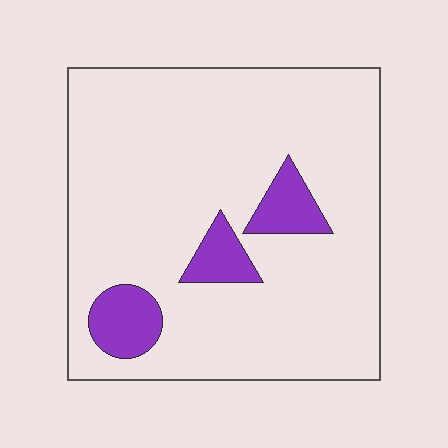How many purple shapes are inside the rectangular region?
3.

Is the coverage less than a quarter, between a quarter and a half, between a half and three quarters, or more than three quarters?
Less than a quarter.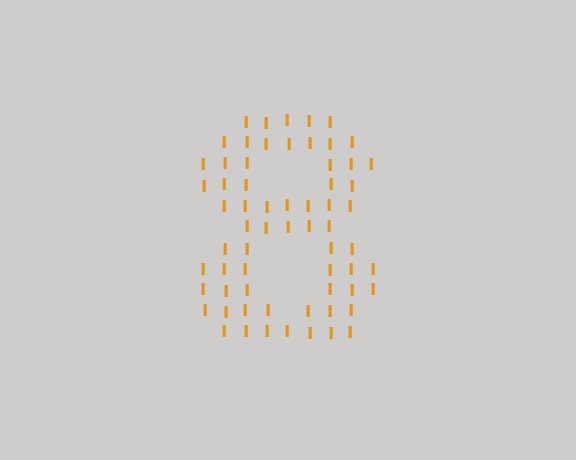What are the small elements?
The small elements are letter I's.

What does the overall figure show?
The overall figure shows the digit 8.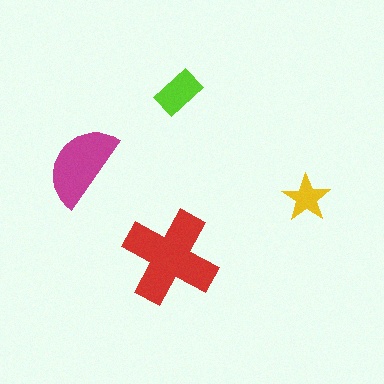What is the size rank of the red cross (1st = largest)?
1st.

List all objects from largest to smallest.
The red cross, the magenta semicircle, the lime rectangle, the yellow star.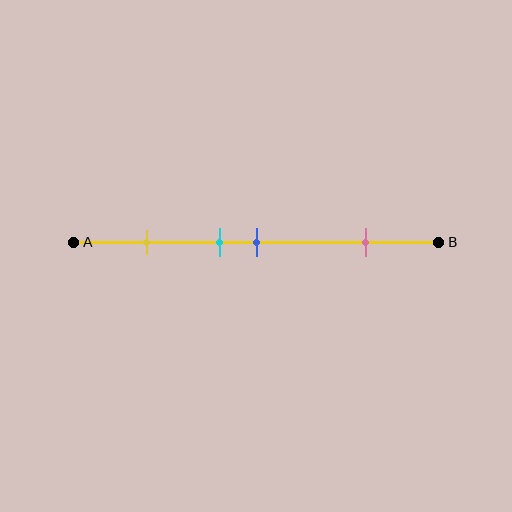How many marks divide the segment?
There are 4 marks dividing the segment.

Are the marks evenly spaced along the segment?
No, the marks are not evenly spaced.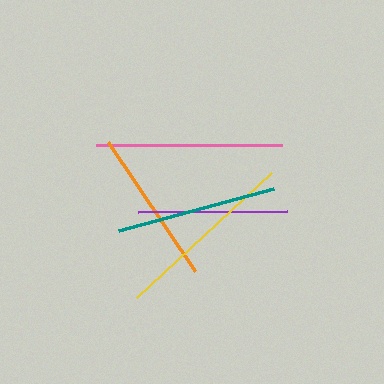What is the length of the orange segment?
The orange segment is approximately 155 pixels long.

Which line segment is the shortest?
The purple line is the shortest at approximately 149 pixels.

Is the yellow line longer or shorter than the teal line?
The yellow line is longer than the teal line.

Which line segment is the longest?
The pink line is the longest at approximately 186 pixels.